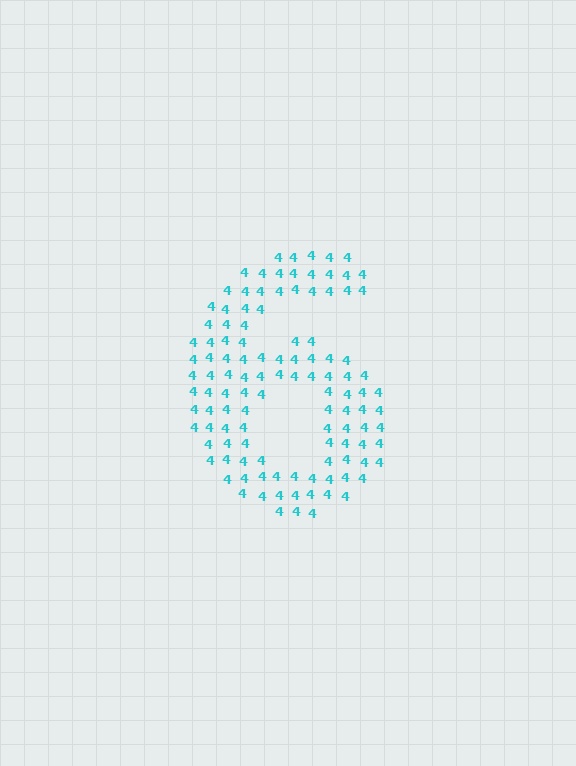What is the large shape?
The large shape is the digit 6.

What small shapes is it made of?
It is made of small digit 4's.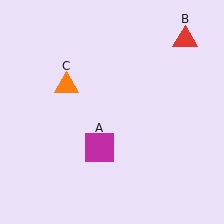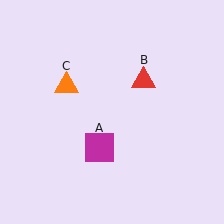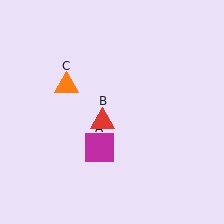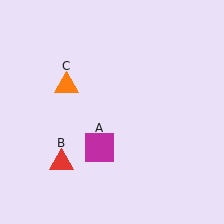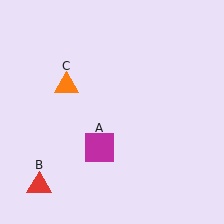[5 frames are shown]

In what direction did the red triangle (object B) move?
The red triangle (object B) moved down and to the left.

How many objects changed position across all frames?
1 object changed position: red triangle (object B).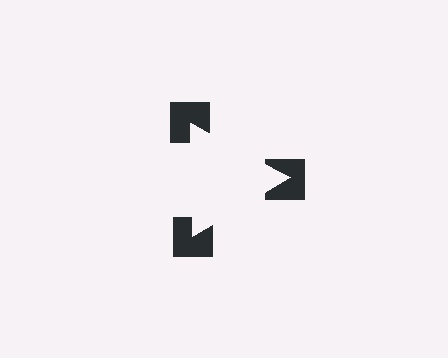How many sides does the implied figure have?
3 sides.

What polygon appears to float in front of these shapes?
An illusory triangle — its edges are inferred from the aligned wedge cuts in the notched squares, not physically drawn.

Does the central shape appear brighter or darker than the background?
It typically appears slightly brighter than the background, even though no actual brightness change is drawn.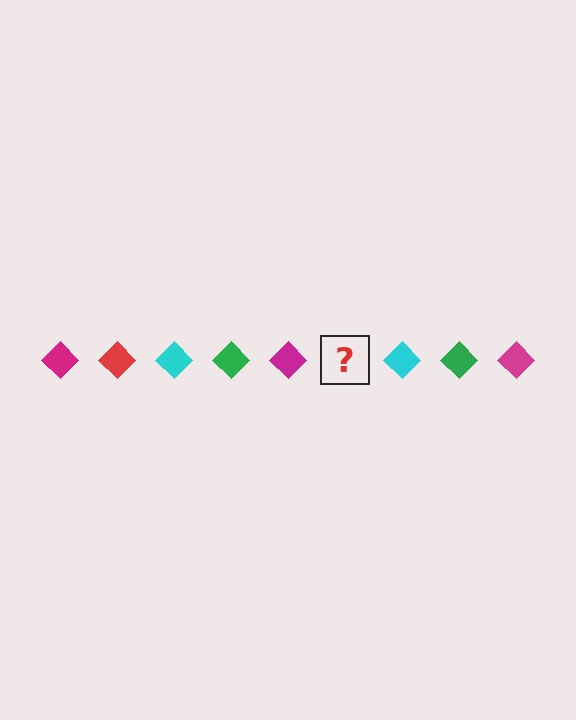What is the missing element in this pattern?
The missing element is a red diamond.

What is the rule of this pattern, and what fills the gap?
The rule is that the pattern cycles through magenta, red, cyan, green diamonds. The gap should be filled with a red diamond.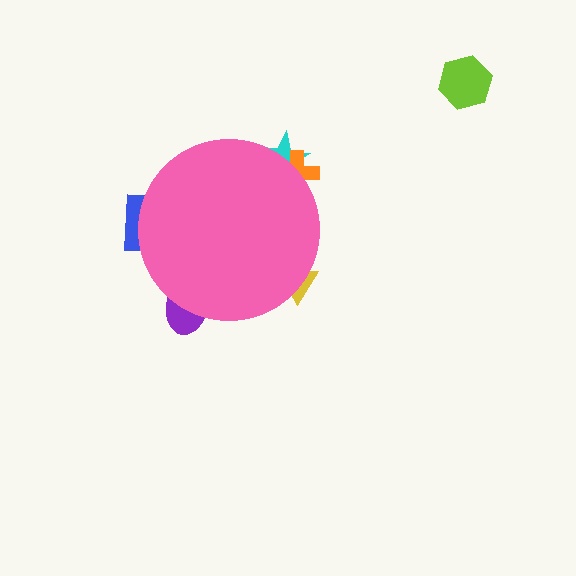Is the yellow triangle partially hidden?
Yes, the yellow triangle is partially hidden behind the pink circle.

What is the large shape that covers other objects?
A pink circle.